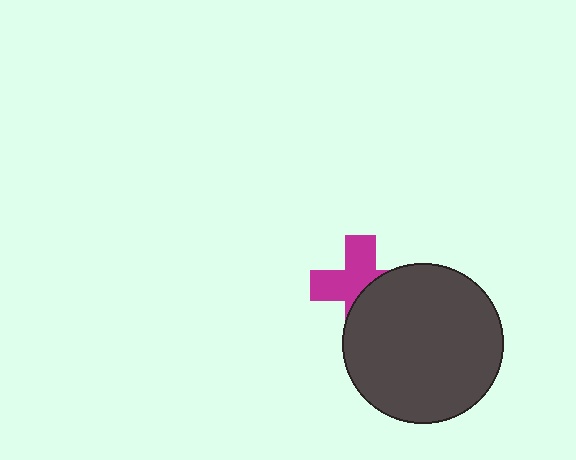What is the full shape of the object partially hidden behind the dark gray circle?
The partially hidden object is a magenta cross.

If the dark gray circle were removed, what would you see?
You would see the complete magenta cross.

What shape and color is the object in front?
The object in front is a dark gray circle.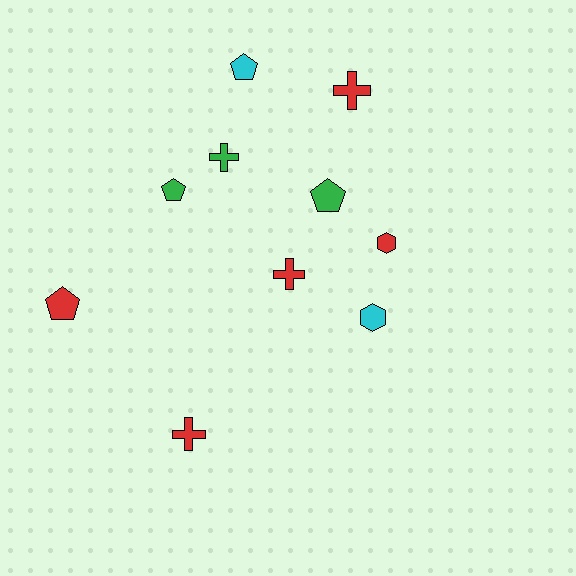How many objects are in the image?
There are 10 objects.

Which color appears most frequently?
Red, with 5 objects.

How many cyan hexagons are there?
There is 1 cyan hexagon.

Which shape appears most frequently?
Pentagon, with 4 objects.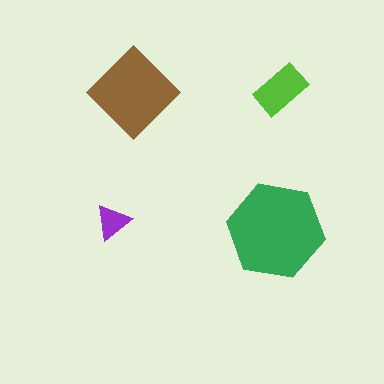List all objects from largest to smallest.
The green hexagon, the brown diamond, the lime rectangle, the purple triangle.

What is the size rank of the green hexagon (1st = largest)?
1st.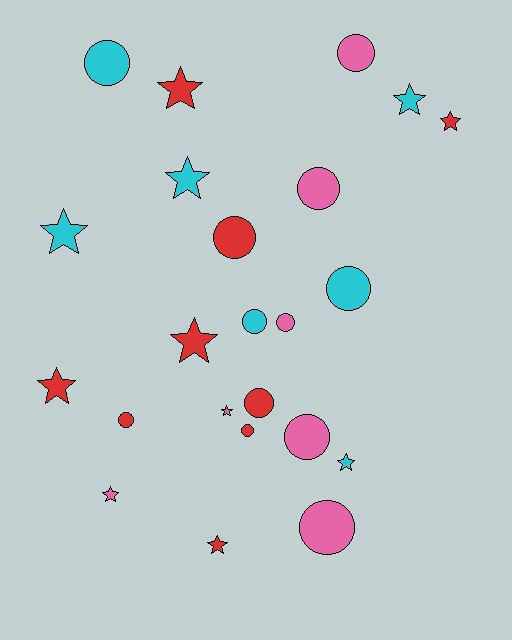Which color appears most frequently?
Red, with 9 objects.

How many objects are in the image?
There are 23 objects.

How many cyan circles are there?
There are 3 cyan circles.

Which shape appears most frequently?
Circle, with 12 objects.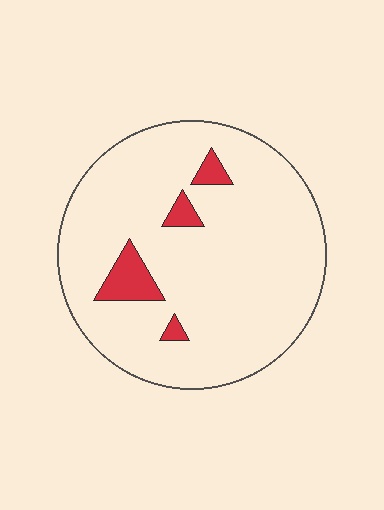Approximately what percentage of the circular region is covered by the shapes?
Approximately 10%.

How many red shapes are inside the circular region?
4.